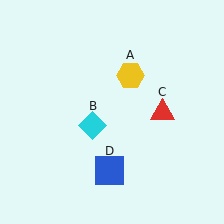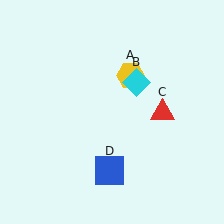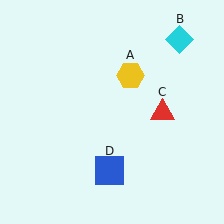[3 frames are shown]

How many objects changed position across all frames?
1 object changed position: cyan diamond (object B).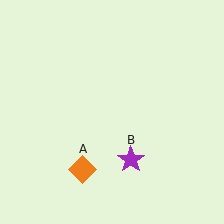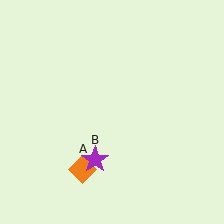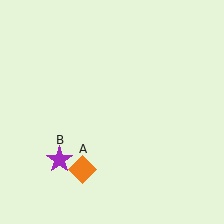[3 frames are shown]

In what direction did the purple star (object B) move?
The purple star (object B) moved left.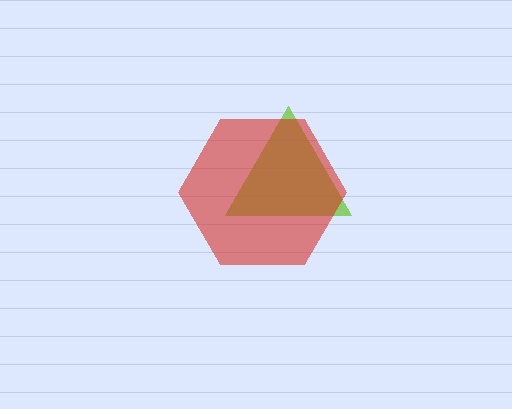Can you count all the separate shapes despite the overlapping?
Yes, there are 2 separate shapes.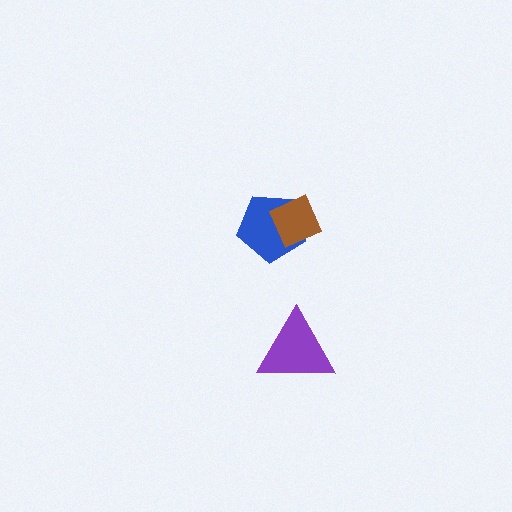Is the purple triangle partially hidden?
No, no other shape covers it.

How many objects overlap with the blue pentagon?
1 object overlaps with the blue pentagon.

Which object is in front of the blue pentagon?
The brown diamond is in front of the blue pentagon.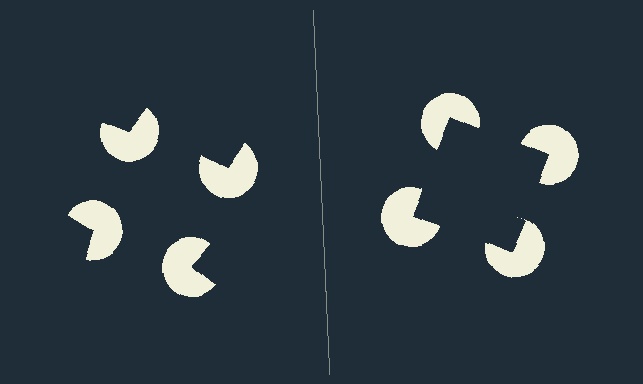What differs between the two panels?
The pac-man discs are positioned identically on both sides; only the wedge orientations differ. On the right they align to a square; on the left they are misaligned.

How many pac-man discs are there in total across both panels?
8 — 4 on each side.